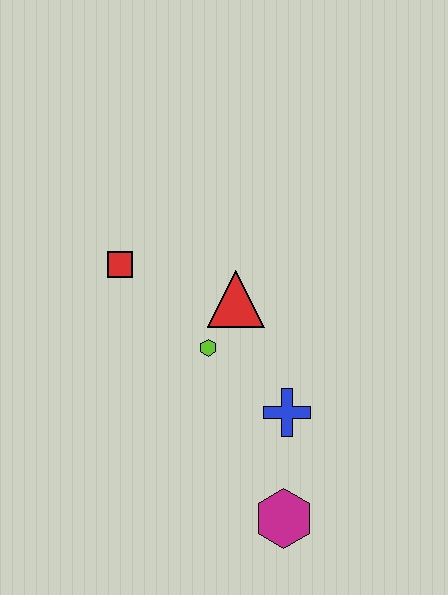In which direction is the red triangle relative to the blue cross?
The red triangle is above the blue cross.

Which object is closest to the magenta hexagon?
The blue cross is closest to the magenta hexagon.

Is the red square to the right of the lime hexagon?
No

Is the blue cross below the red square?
Yes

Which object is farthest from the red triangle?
The magenta hexagon is farthest from the red triangle.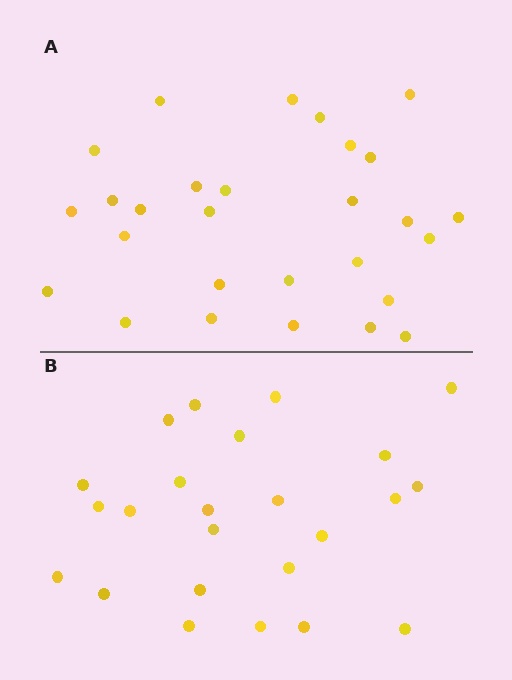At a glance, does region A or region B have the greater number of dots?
Region A (the top region) has more dots.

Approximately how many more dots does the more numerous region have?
Region A has about 4 more dots than region B.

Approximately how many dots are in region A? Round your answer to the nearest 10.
About 30 dots. (The exact count is 28, which rounds to 30.)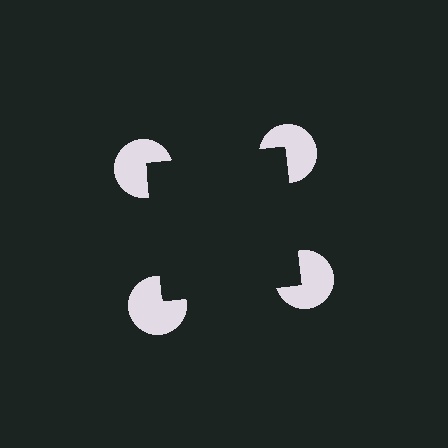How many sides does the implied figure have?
4 sides.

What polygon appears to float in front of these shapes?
An illusory square — its edges are inferred from the aligned wedge cuts in the pac-man discs, not physically drawn.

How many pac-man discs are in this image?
There are 4 — one at each vertex of the illusory square.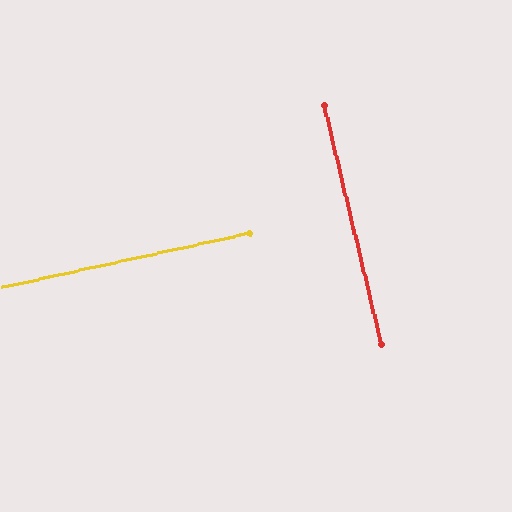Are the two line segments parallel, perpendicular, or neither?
Perpendicular — they meet at approximately 89°.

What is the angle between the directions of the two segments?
Approximately 89 degrees.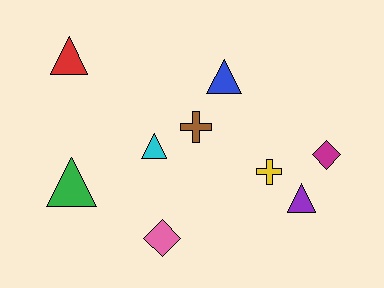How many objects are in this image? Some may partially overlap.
There are 9 objects.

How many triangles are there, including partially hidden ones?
There are 5 triangles.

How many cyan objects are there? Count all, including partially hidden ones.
There is 1 cyan object.